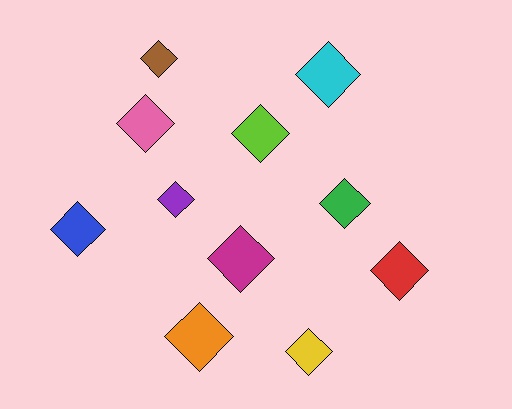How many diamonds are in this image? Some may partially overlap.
There are 11 diamonds.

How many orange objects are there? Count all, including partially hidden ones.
There is 1 orange object.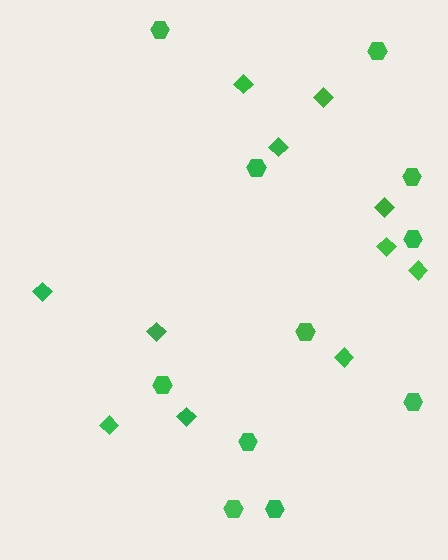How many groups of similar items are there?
There are 2 groups: one group of diamonds (11) and one group of hexagons (11).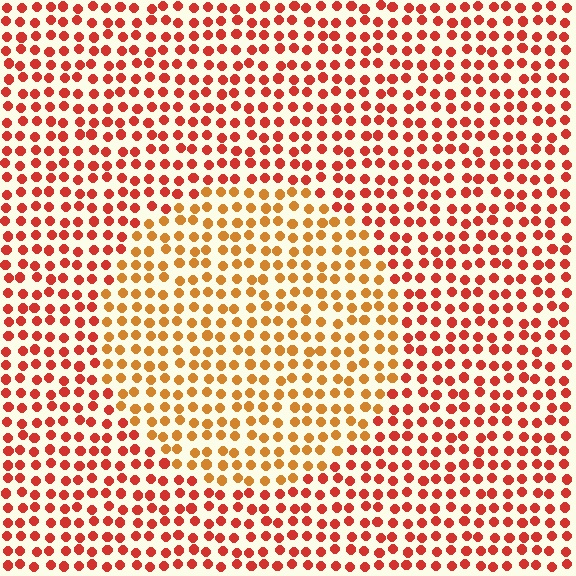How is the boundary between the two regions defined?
The boundary is defined purely by a slight shift in hue (about 30 degrees). Spacing, size, and orientation are identical on both sides.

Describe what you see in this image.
The image is filled with small red elements in a uniform arrangement. A circle-shaped region is visible where the elements are tinted to a slightly different hue, forming a subtle color boundary.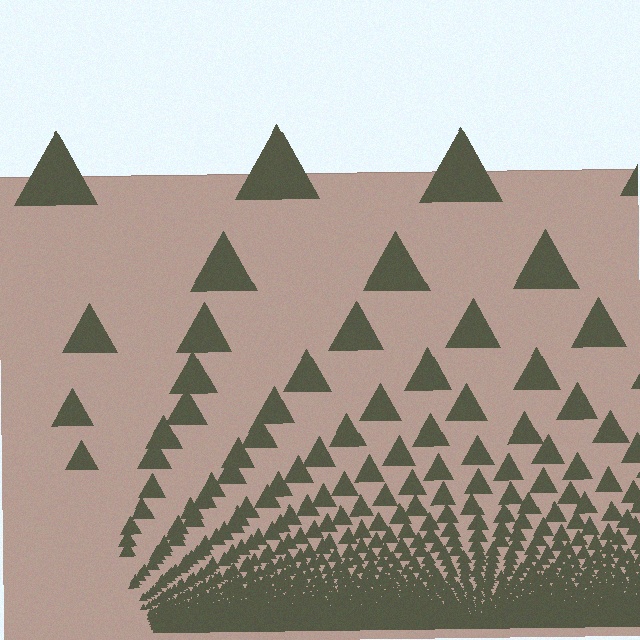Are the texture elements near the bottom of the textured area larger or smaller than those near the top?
Smaller. The gradient is inverted — elements near the bottom are smaller and denser.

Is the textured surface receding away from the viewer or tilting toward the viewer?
The surface appears to tilt toward the viewer. Texture elements get larger and sparser toward the top.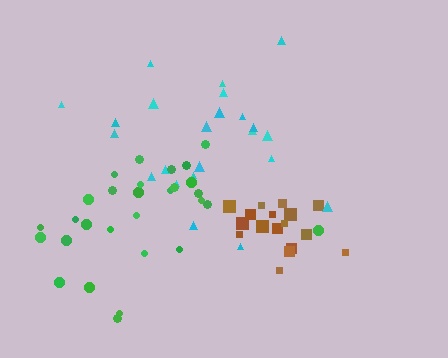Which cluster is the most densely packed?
Brown.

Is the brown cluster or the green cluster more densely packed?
Brown.